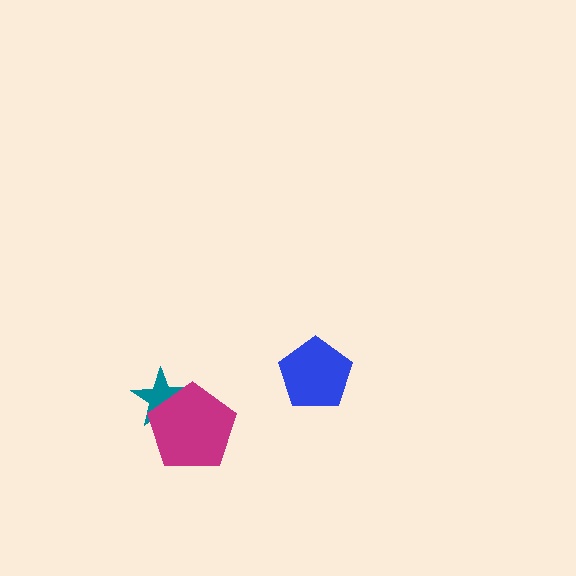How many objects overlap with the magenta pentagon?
1 object overlaps with the magenta pentagon.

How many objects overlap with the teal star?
1 object overlaps with the teal star.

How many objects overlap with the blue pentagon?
0 objects overlap with the blue pentagon.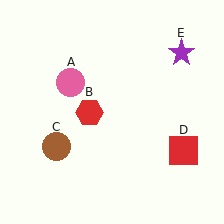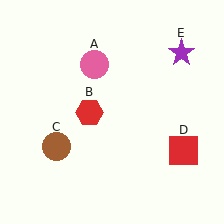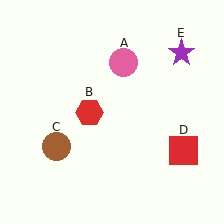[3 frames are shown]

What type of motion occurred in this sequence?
The pink circle (object A) rotated clockwise around the center of the scene.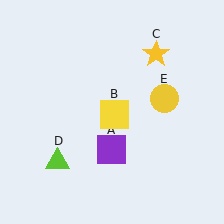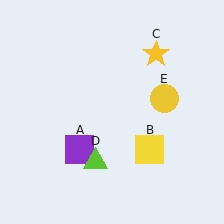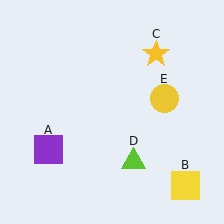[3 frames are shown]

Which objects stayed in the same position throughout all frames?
Yellow star (object C) and yellow circle (object E) remained stationary.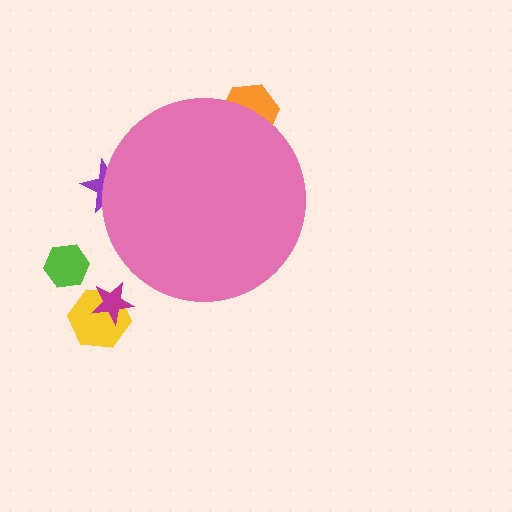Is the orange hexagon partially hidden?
Yes, the orange hexagon is partially hidden behind the pink circle.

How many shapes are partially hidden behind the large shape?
2 shapes are partially hidden.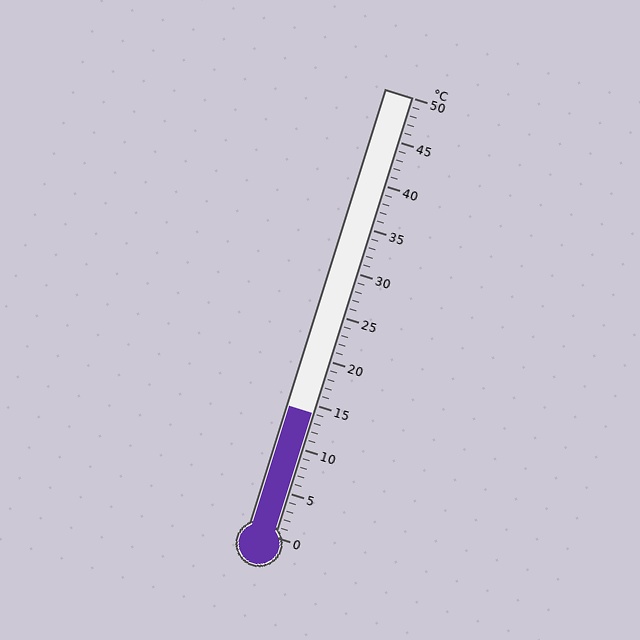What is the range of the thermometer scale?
The thermometer scale ranges from 0°C to 50°C.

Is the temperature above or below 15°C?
The temperature is below 15°C.